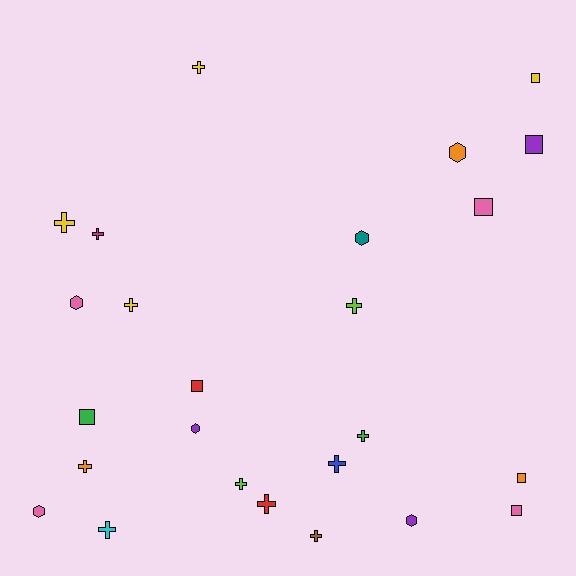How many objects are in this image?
There are 25 objects.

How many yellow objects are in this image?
There are 4 yellow objects.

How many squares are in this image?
There are 7 squares.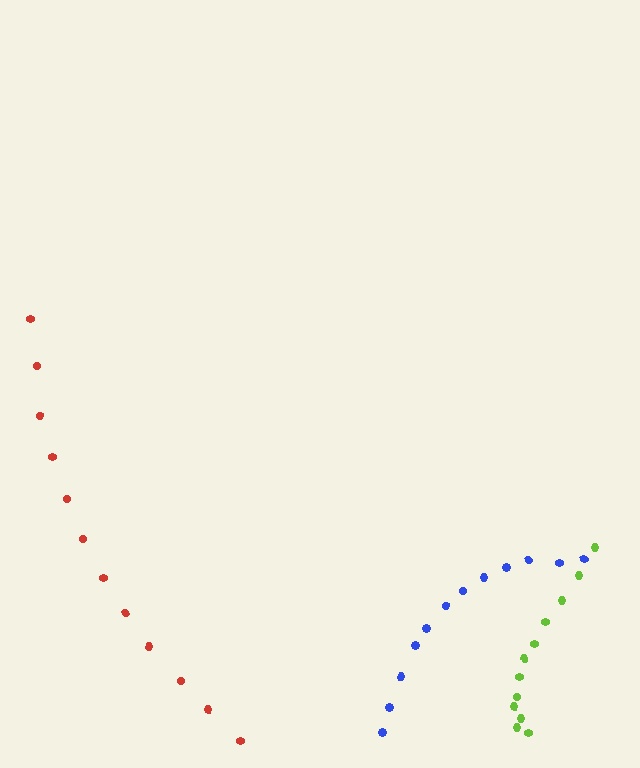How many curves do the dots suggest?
There are 3 distinct paths.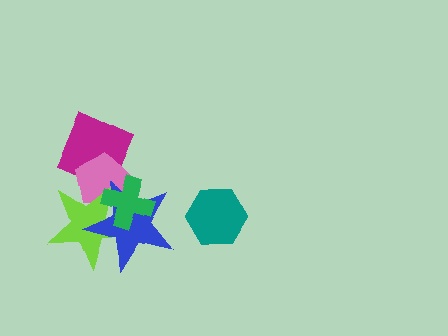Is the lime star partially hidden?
Yes, it is partially covered by another shape.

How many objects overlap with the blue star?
3 objects overlap with the blue star.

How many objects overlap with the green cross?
4 objects overlap with the green cross.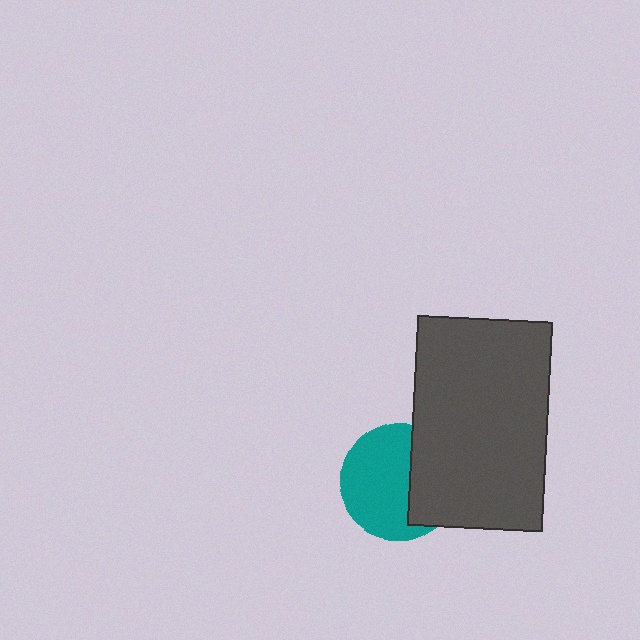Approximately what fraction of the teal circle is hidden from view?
Roughly 36% of the teal circle is hidden behind the dark gray rectangle.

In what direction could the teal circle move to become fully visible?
The teal circle could move left. That would shift it out from behind the dark gray rectangle entirely.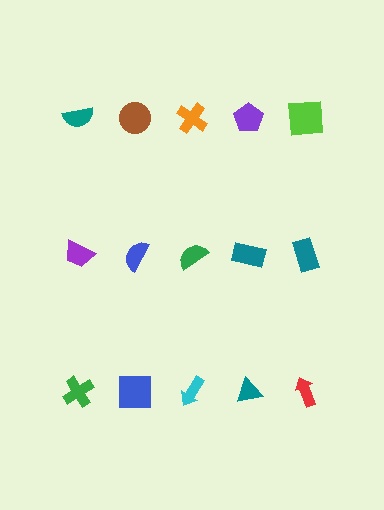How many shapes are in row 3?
5 shapes.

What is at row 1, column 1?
A teal semicircle.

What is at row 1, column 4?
A purple pentagon.